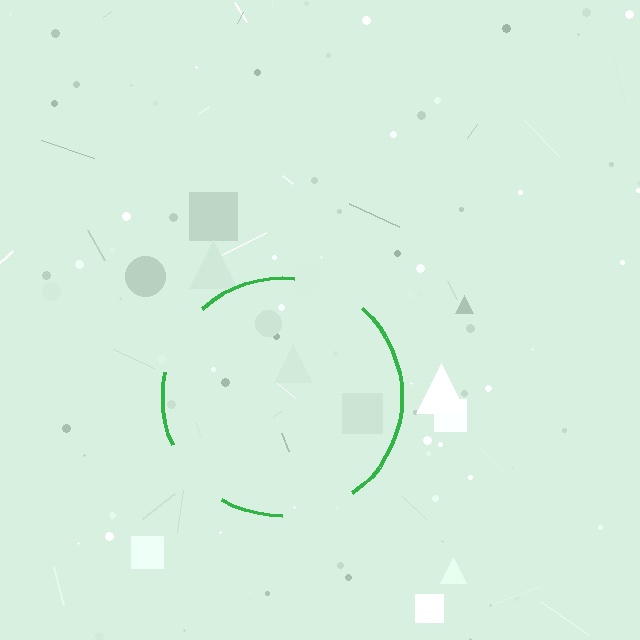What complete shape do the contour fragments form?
The contour fragments form a circle.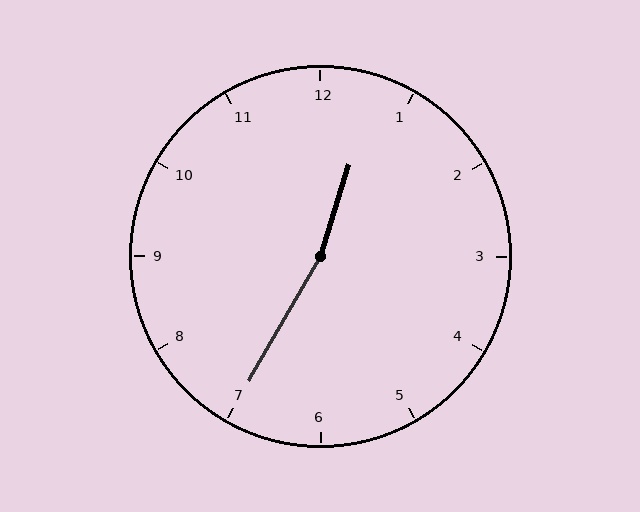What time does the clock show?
12:35.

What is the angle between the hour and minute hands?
Approximately 168 degrees.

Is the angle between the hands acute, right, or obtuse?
It is obtuse.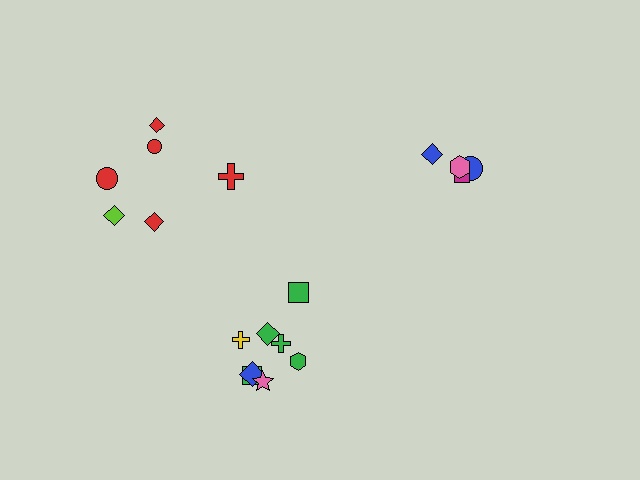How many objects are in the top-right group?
There are 4 objects.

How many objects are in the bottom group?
There are 8 objects.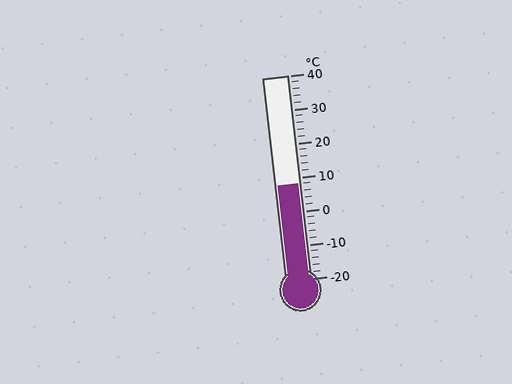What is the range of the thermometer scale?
The thermometer scale ranges from -20°C to 40°C.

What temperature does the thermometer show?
The thermometer shows approximately 8°C.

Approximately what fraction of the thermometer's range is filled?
The thermometer is filled to approximately 45% of its range.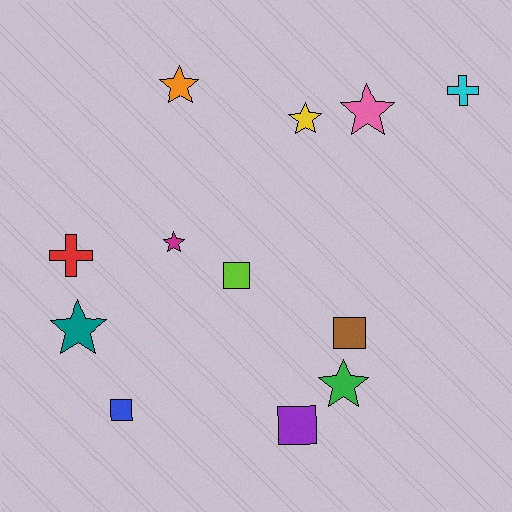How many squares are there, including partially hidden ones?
There are 4 squares.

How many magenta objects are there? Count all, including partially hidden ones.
There is 1 magenta object.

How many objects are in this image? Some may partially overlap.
There are 12 objects.